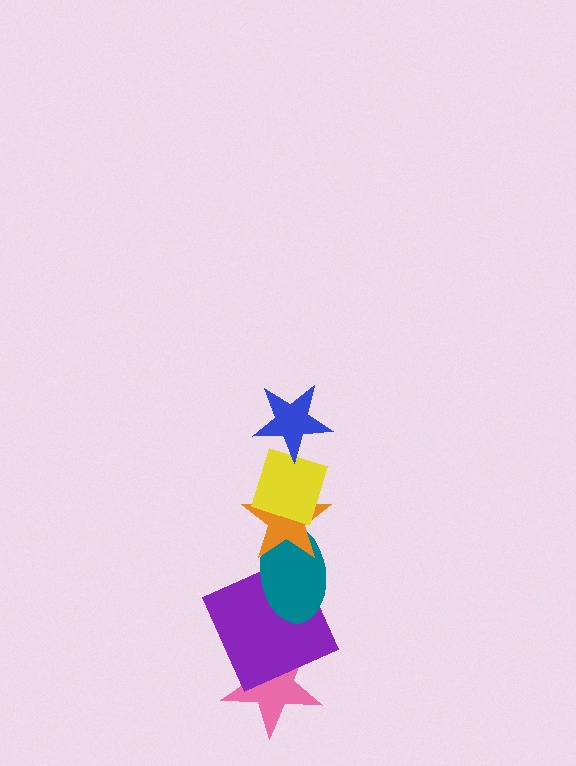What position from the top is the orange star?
The orange star is 3rd from the top.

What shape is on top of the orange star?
The yellow diamond is on top of the orange star.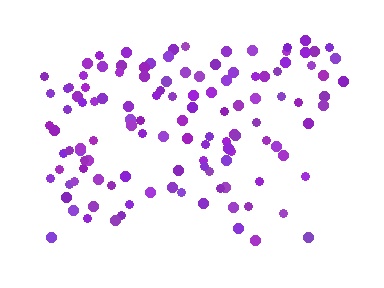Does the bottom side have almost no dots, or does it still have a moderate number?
Still a moderate number, just noticeably fewer than the top.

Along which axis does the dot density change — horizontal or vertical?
Vertical.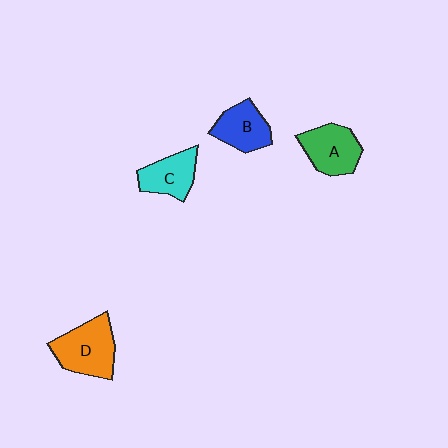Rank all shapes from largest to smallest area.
From largest to smallest: D (orange), A (green), B (blue), C (cyan).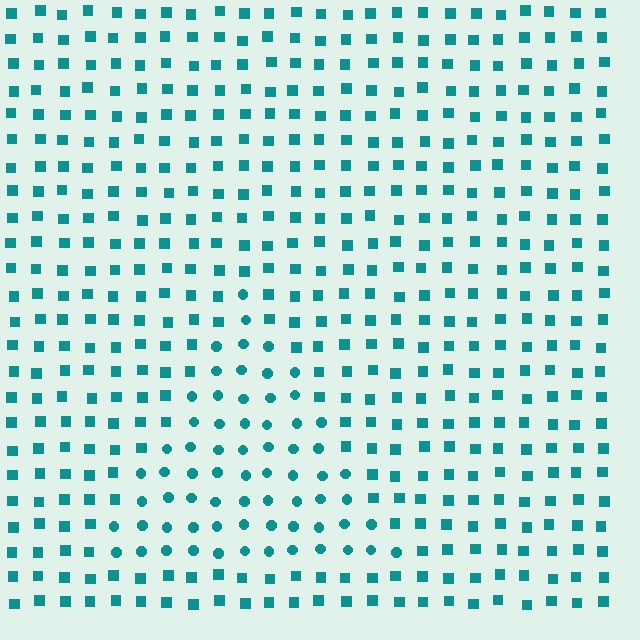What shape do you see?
I see a triangle.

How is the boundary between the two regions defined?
The boundary is defined by a change in element shape: circles inside vs. squares outside. All elements share the same color and spacing.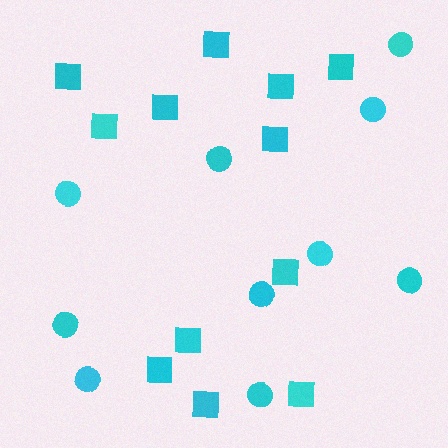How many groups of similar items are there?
There are 2 groups: one group of squares (12) and one group of circles (10).